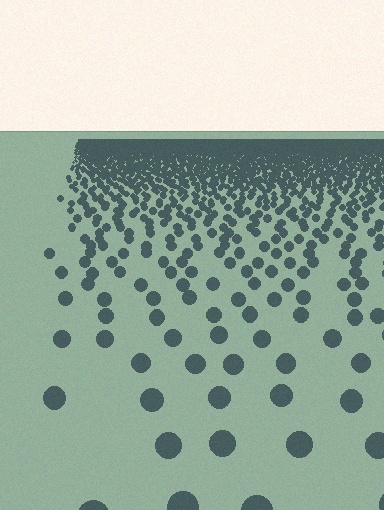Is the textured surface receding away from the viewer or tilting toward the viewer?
The surface is receding away from the viewer. Texture elements get smaller and denser toward the top.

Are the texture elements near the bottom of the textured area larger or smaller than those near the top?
Larger. Near the bottom, elements are closer to the viewer and appear at a bigger on-screen size.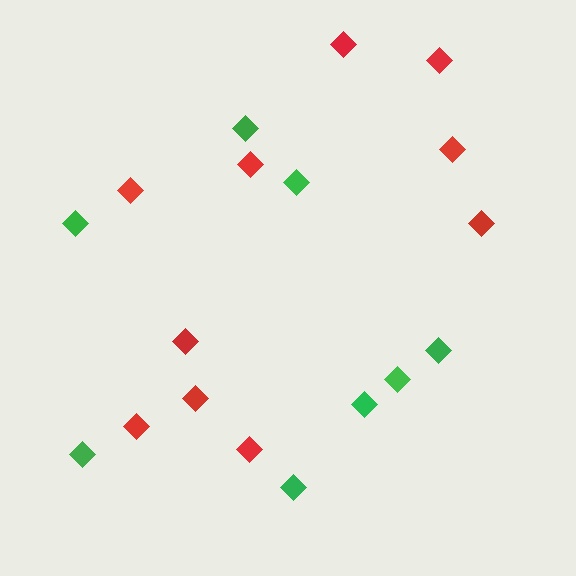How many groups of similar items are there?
There are 2 groups: one group of red diamonds (10) and one group of green diamonds (8).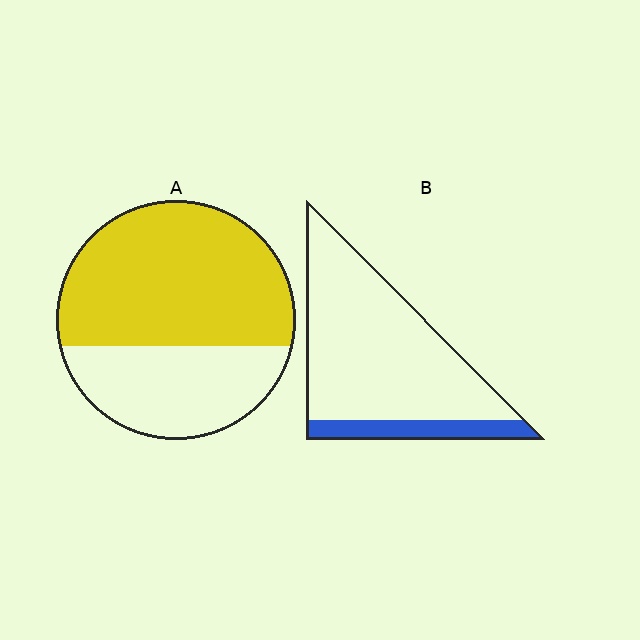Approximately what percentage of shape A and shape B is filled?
A is approximately 65% and B is approximately 15%.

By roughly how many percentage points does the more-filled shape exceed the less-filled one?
By roughly 50 percentage points (A over B).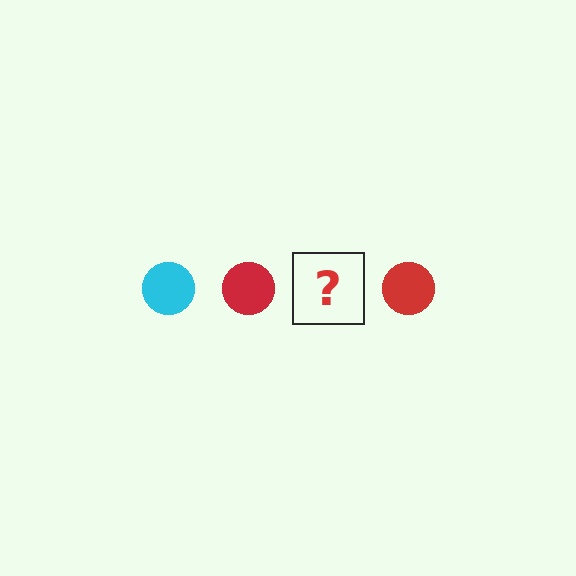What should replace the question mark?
The question mark should be replaced with a cyan circle.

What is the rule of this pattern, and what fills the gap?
The rule is that the pattern cycles through cyan, red circles. The gap should be filled with a cyan circle.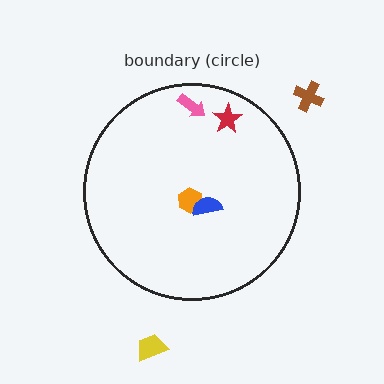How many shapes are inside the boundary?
4 inside, 2 outside.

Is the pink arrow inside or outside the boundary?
Inside.